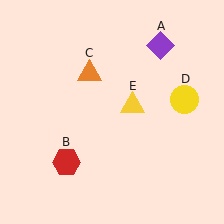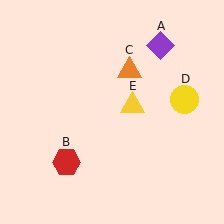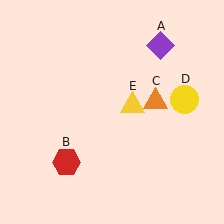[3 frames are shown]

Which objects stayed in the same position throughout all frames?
Purple diamond (object A) and red hexagon (object B) and yellow circle (object D) and yellow triangle (object E) remained stationary.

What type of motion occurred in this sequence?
The orange triangle (object C) rotated clockwise around the center of the scene.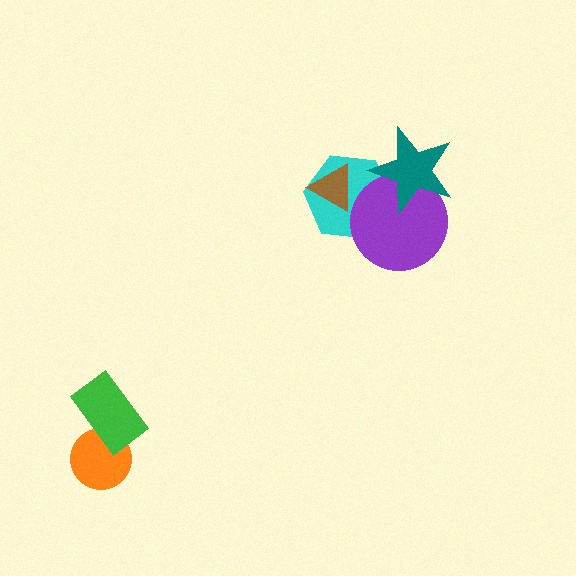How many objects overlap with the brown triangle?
1 object overlaps with the brown triangle.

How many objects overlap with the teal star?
2 objects overlap with the teal star.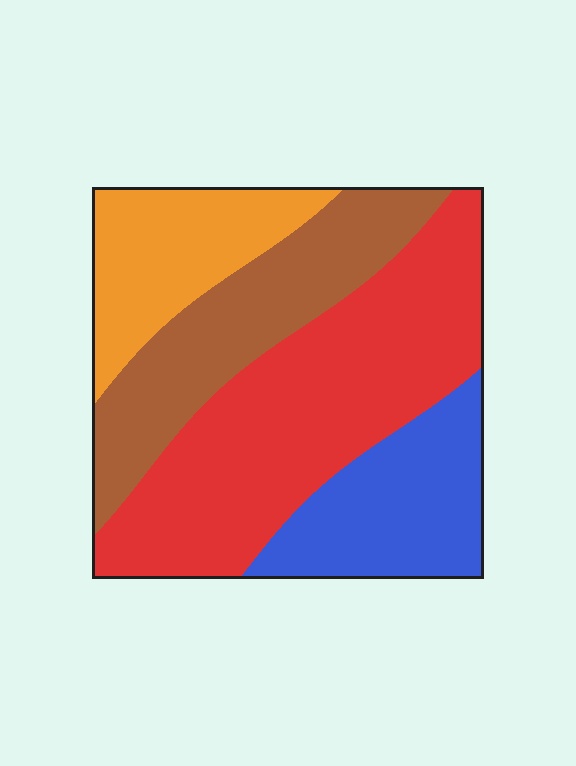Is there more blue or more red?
Red.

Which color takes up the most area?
Red, at roughly 40%.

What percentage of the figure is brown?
Brown covers 23% of the figure.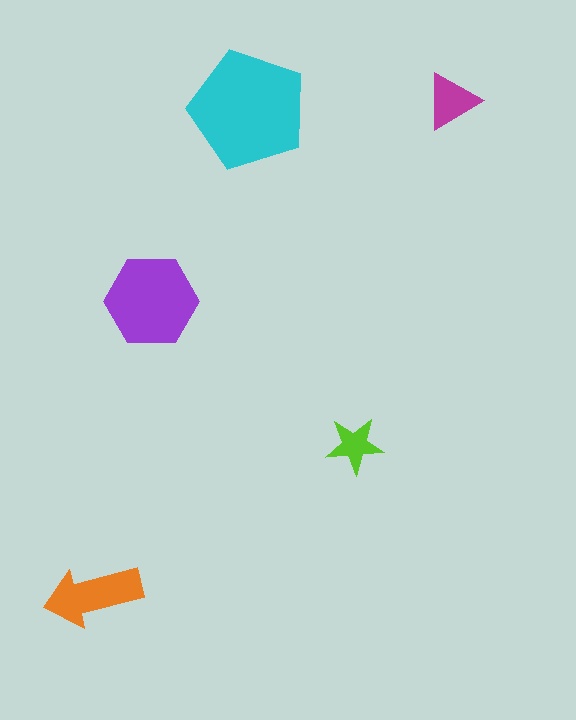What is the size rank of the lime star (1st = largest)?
5th.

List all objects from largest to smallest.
The cyan pentagon, the purple hexagon, the orange arrow, the magenta triangle, the lime star.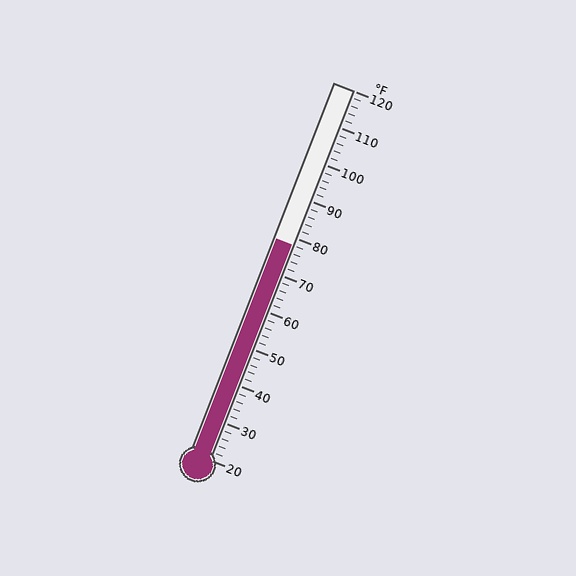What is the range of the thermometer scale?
The thermometer scale ranges from 20°F to 120°F.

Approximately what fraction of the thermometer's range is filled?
The thermometer is filled to approximately 60% of its range.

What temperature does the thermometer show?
The thermometer shows approximately 78°F.